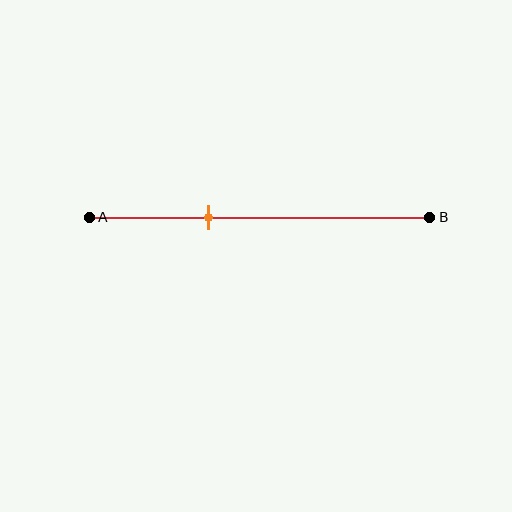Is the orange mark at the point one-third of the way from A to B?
Yes, the mark is approximately at the one-third point.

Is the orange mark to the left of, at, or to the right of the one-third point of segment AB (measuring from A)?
The orange mark is approximately at the one-third point of segment AB.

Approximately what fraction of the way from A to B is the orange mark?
The orange mark is approximately 35% of the way from A to B.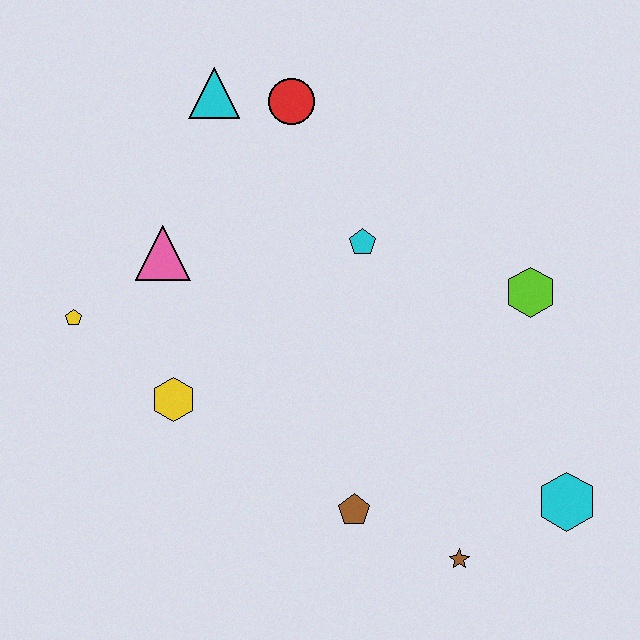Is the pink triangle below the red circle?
Yes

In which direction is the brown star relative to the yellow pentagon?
The brown star is to the right of the yellow pentagon.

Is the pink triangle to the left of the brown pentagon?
Yes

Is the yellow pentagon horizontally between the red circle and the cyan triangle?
No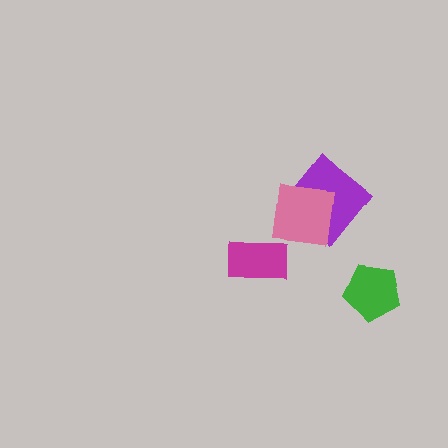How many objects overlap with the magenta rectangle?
0 objects overlap with the magenta rectangle.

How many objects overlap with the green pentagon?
0 objects overlap with the green pentagon.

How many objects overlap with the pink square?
1 object overlaps with the pink square.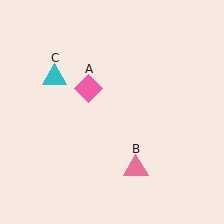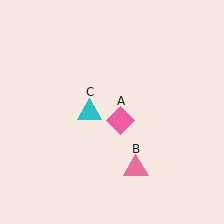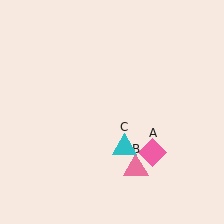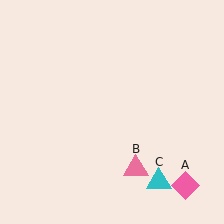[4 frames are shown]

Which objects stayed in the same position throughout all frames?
Pink triangle (object B) remained stationary.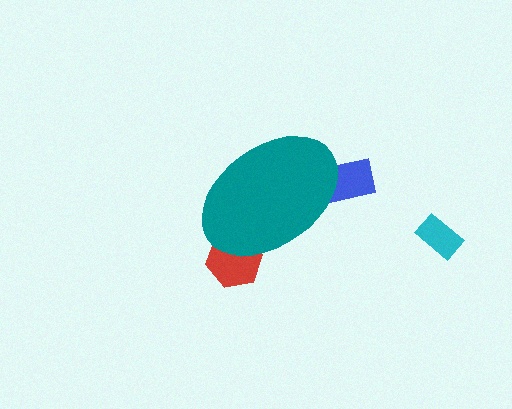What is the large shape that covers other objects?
A teal ellipse.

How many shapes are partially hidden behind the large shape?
2 shapes are partially hidden.